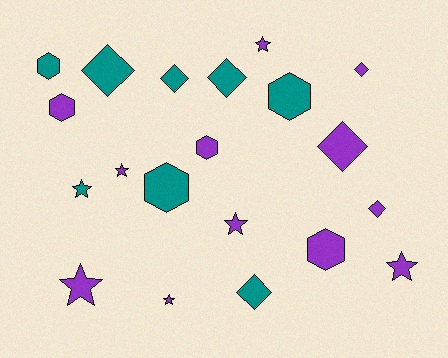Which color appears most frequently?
Purple, with 12 objects.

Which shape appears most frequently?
Star, with 7 objects.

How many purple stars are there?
There are 6 purple stars.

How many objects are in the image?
There are 20 objects.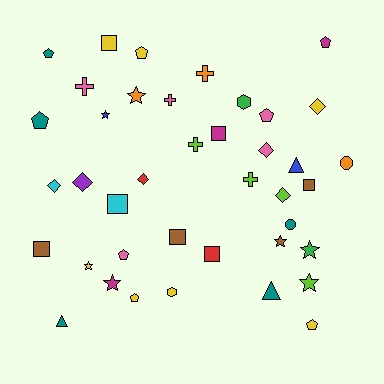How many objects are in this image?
There are 40 objects.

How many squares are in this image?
There are 7 squares.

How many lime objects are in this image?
There are 4 lime objects.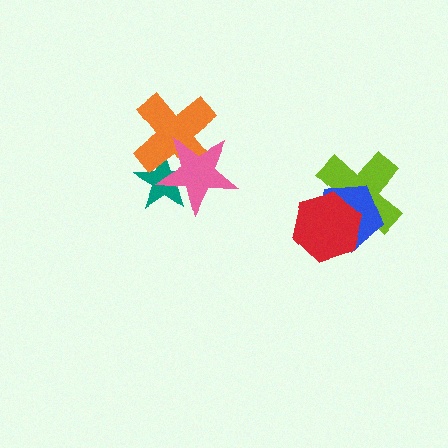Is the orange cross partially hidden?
Yes, it is partially covered by another shape.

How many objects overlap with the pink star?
2 objects overlap with the pink star.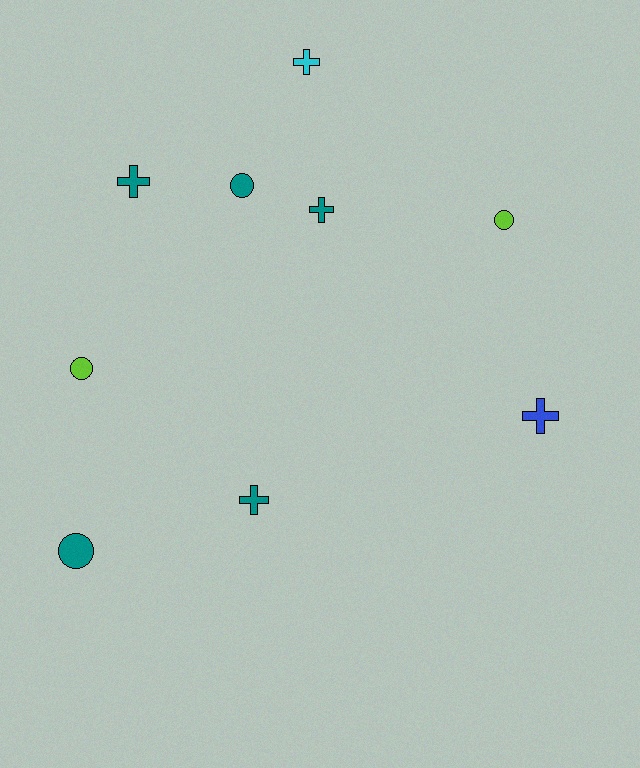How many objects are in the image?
There are 9 objects.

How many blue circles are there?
There are no blue circles.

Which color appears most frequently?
Teal, with 5 objects.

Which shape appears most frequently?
Cross, with 5 objects.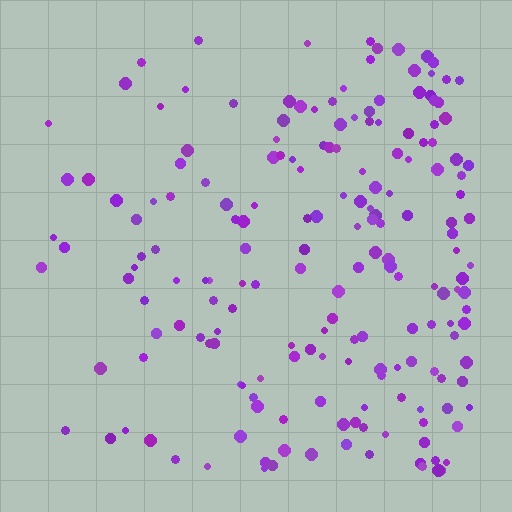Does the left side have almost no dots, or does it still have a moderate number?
Still a moderate number, just noticeably fewer than the right.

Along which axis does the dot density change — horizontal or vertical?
Horizontal.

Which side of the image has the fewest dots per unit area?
The left.